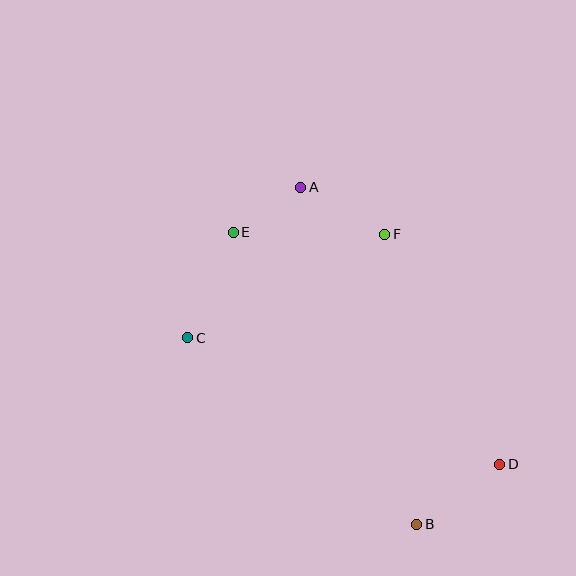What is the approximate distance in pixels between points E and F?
The distance between E and F is approximately 152 pixels.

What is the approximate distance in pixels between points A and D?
The distance between A and D is approximately 341 pixels.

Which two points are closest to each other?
Points A and E are closest to each other.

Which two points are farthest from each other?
Points A and B are farthest from each other.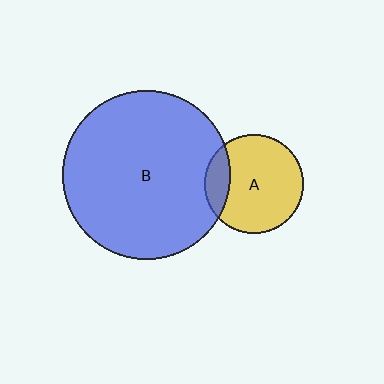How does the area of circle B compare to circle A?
Approximately 2.9 times.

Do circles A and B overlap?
Yes.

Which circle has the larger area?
Circle B (blue).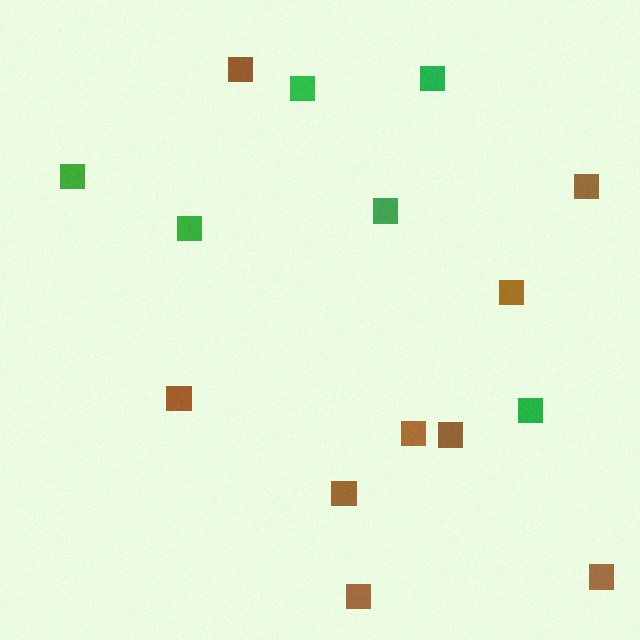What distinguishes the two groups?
There are 2 groups: one group of green squares (6) and one group of brown squares (9).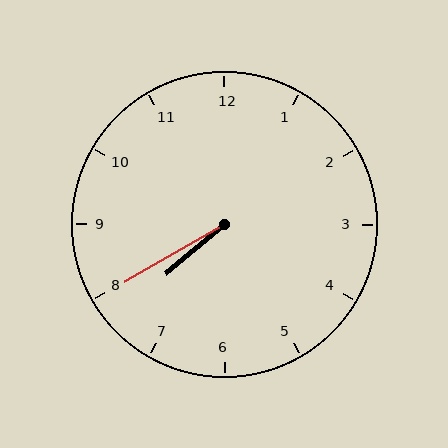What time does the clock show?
7:40.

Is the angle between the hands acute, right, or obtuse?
It is acute.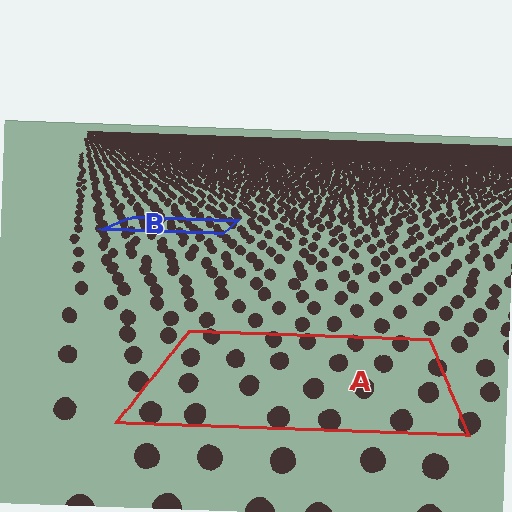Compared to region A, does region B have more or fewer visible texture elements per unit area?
Region B has more texture elements per unit area — they are packed more densely because it is farther away.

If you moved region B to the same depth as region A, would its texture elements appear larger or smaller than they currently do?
They would appear larger. At a closer depth, the same texture elements are projected at a bigger on-screen size.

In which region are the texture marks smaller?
The texture marks are smaller in region B, because it is farther away.